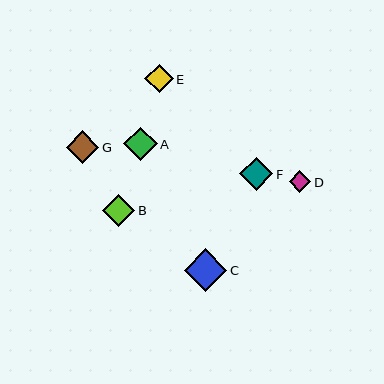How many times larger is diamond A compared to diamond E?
Diamond A is approximately 1.2 times the size of diamond E.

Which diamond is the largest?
Diamond C is the largest with a size of approximately 43 pixels.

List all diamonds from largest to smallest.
From largest to smallest: C, A, F, G, B, E, D.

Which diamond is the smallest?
Diamond D is the smallest with a size of approximately 22 pixels.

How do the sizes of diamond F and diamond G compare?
Diamond F and diamond G are approximately the same size.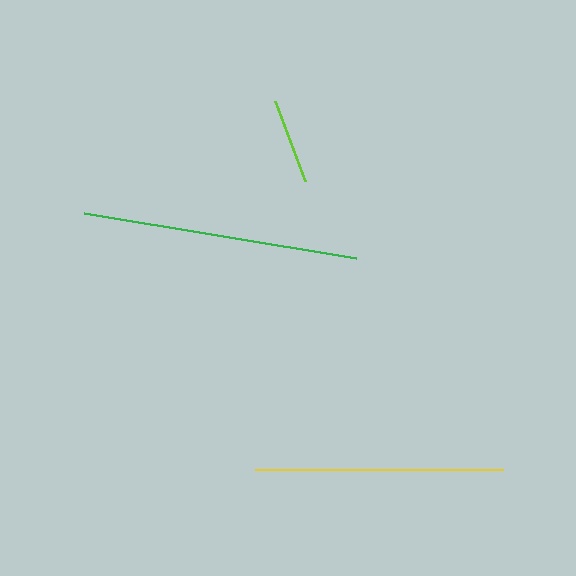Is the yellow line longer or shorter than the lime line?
The yellow line is longer than the lime line.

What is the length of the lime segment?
The lime segment is approximately 86 pixels long.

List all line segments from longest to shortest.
From longest to shortest: green, yellow, lime.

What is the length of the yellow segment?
The yellow segment is approximately 248 pixels long.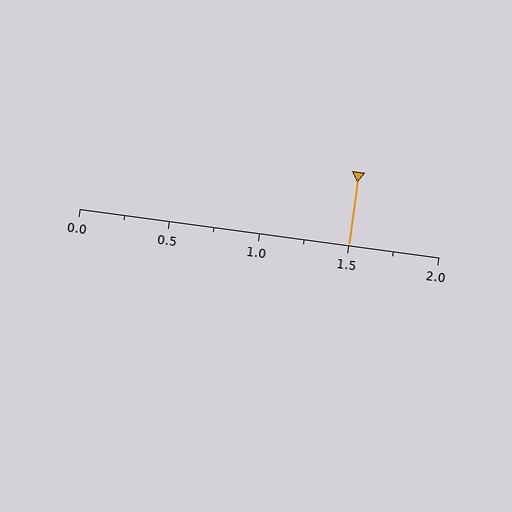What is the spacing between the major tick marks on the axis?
The major ticks are spaced 0.5 apart.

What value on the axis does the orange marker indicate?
The marker indicates approximately 1.5.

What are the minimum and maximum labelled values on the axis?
The axis runs from 0.0 to 2.0.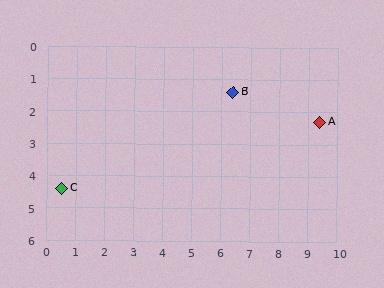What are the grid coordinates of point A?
Point A is at approximately (9.4, 2.3).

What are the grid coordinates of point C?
Point C is at approximately (0.5, 4.4).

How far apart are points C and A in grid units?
Points C and A are about 9.1 grid units apart.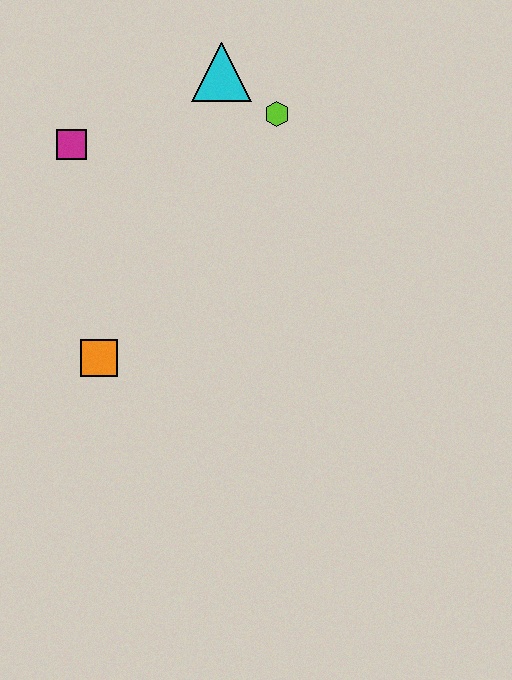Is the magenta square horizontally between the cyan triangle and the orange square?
No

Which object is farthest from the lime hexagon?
The orange square is farthest from the lime hexagon.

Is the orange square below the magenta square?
Yes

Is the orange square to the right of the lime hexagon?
No